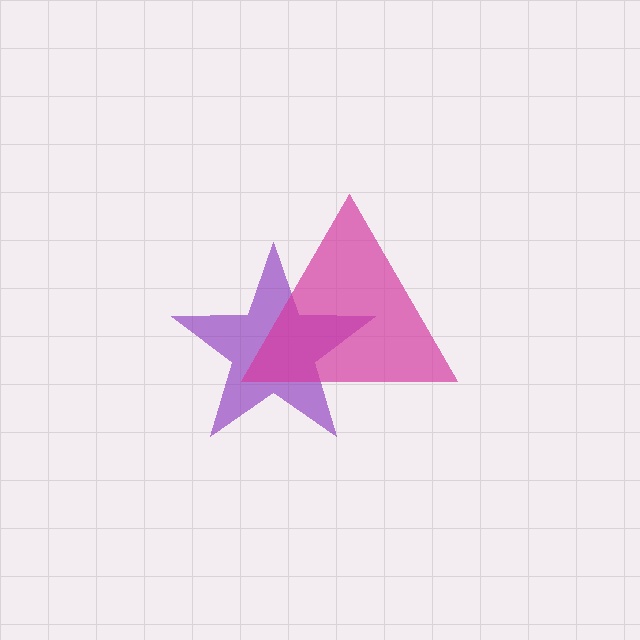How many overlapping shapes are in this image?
There are 2 overlapping shapes in the image.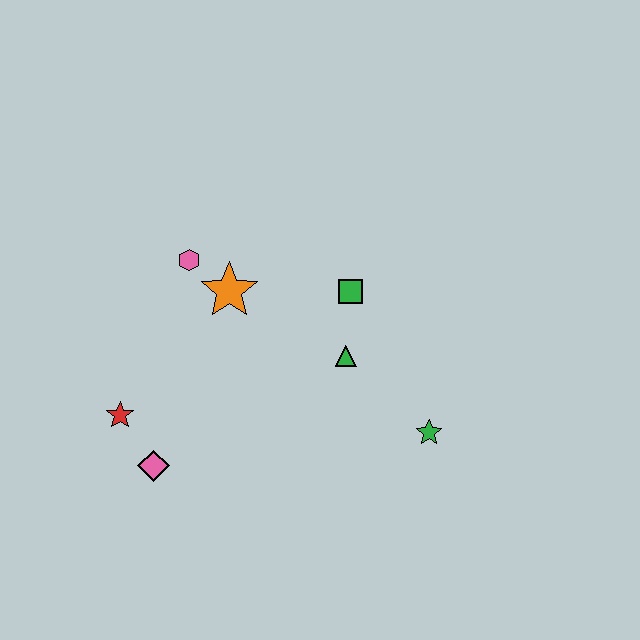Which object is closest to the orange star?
The pink hexagon is closest to the orange star.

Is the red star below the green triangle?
Yes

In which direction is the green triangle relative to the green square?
The green triangle is below the green square.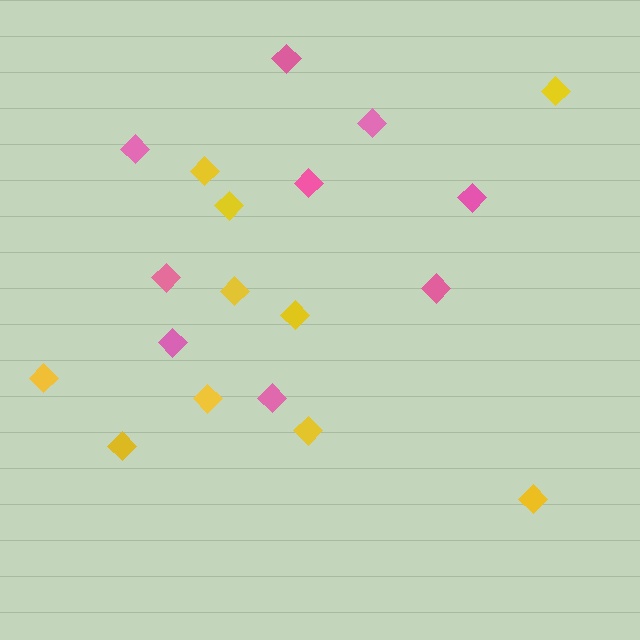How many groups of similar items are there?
There are 2 groups: one group of pink diamonds (9) and one group of yellow diamonds (10).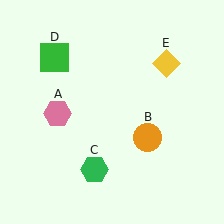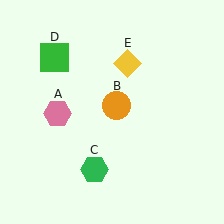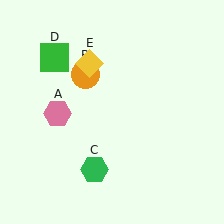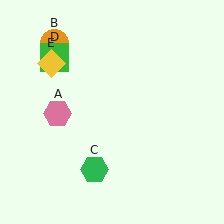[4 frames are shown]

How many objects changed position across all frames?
2 objects changed position: orange circle (object B), yellow diamond (object E).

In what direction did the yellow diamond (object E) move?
The yellow diamond (object E) moved left.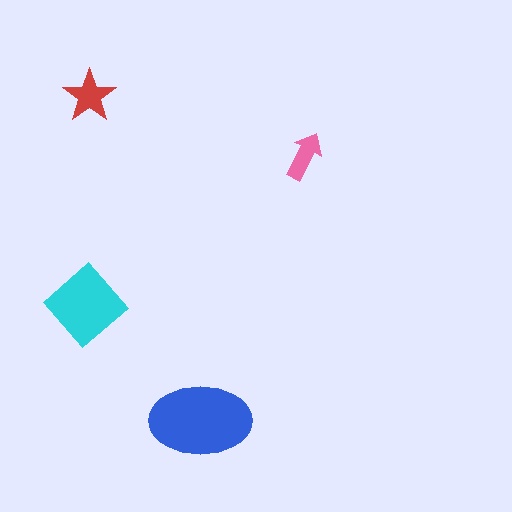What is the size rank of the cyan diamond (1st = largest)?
2nd.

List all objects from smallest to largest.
The pink arrow, the red star, the cyan diamond, the blue ellipse.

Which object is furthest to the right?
The pink arrow is rightmost.